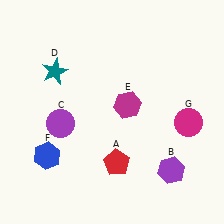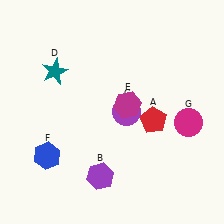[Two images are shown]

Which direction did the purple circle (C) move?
The purple circle (C) moved right.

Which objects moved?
The objects that moved are: the red pentagon (A), the purple hexagon (B), the purple circle (C).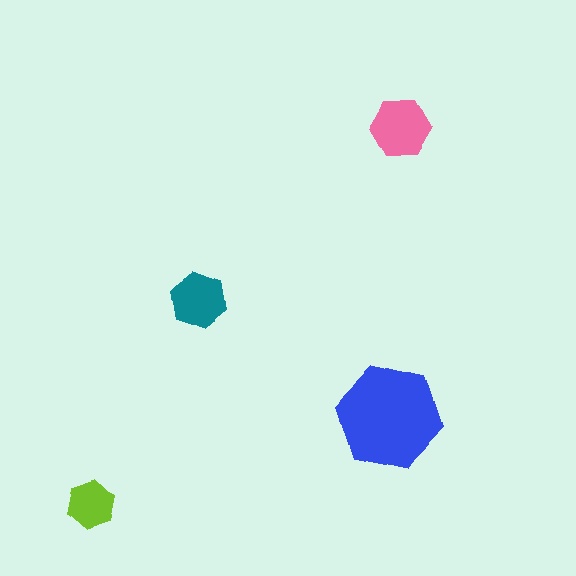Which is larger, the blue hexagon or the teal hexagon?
The blue one.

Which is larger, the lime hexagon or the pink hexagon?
The pink one.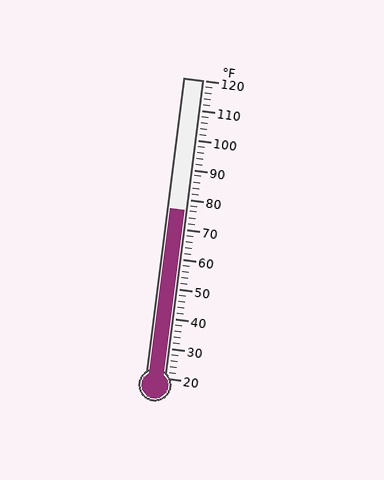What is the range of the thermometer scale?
The thermometer scale ranges from 20°F to 120°F.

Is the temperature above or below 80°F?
The temperature is below 80°F.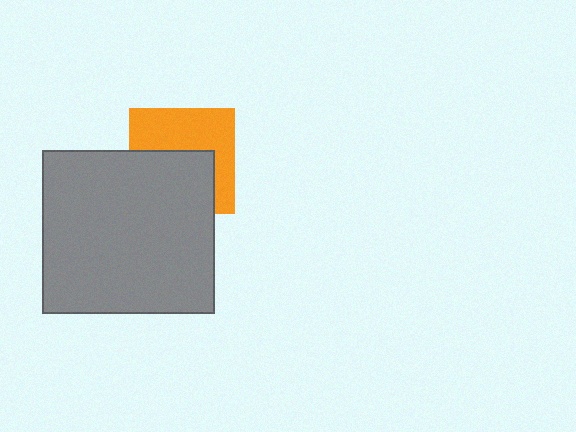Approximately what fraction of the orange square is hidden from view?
Roughly 49% of the orange square is hidden behind the gray rectangle.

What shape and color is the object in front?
The object in front is a gray rectangle.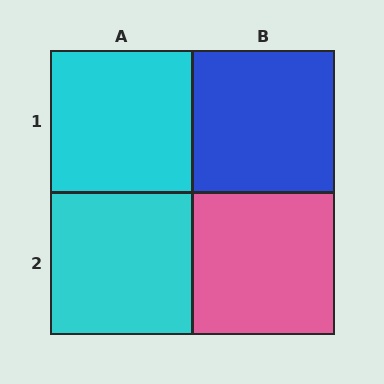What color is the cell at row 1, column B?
Blue.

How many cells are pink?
1 cell is pink.